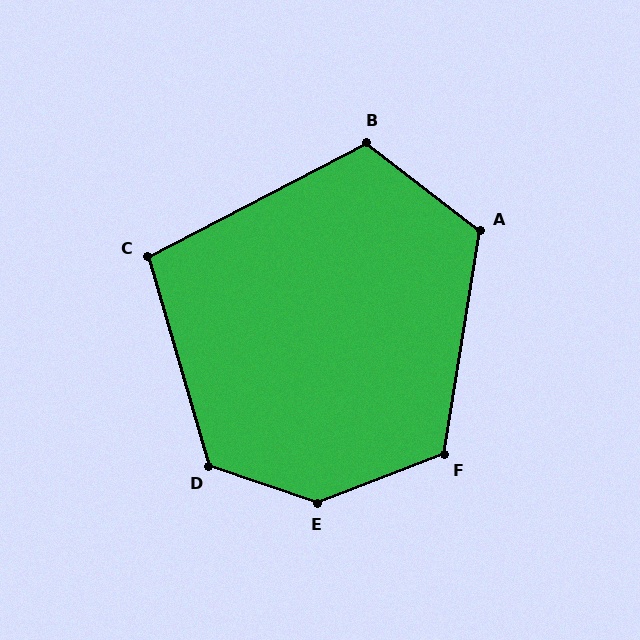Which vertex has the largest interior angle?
E, at approximately 140 degrees.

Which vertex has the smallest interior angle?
C, at approximately 101 degrees.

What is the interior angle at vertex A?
Approximately 119 degrees (obtuse).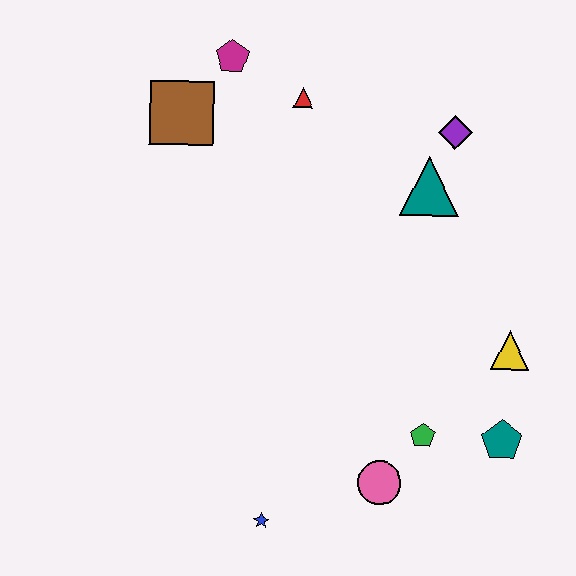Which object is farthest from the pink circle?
The magenta pentagon is farthest from the pink circle.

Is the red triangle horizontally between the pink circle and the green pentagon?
No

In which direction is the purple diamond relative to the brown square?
The purple diamond is to the right of the brown square.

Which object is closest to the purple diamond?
The teal triangle is closest to the purple diamond.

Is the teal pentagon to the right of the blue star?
Yes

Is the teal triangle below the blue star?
No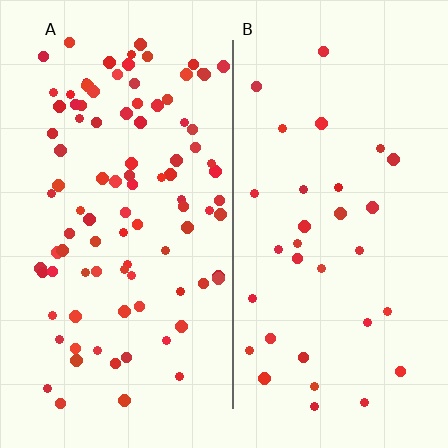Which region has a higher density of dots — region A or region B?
A (the left).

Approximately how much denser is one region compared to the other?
Approximately 2.9× — region A over region B.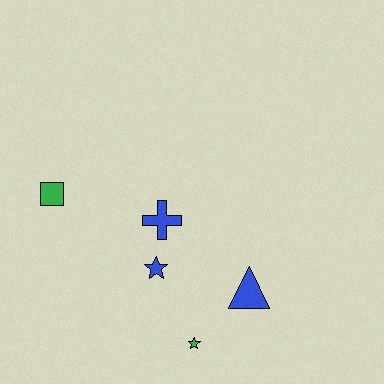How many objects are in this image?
There are 5 objects.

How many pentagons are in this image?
There are no pentagons.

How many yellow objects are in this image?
There are no yellow objects.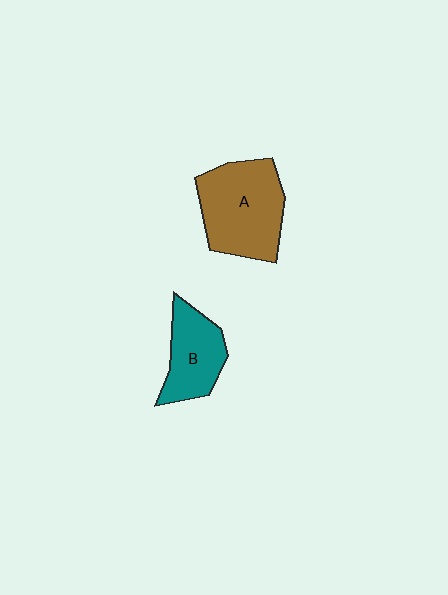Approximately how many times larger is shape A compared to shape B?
Approximately 1.6 times.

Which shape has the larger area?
Shape A (brown).